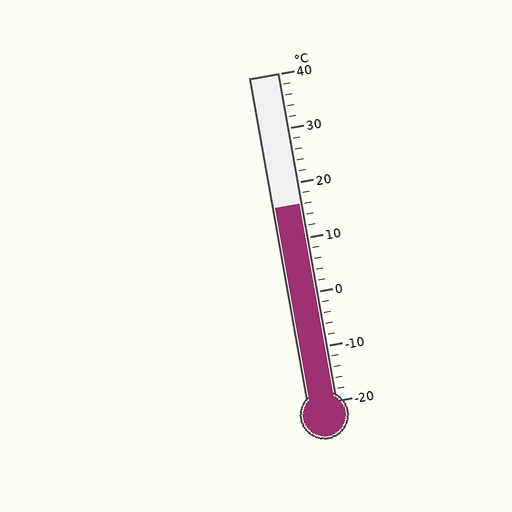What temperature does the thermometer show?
The thermometer shows approximately 16°C.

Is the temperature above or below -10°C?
The temperature is above -10°C.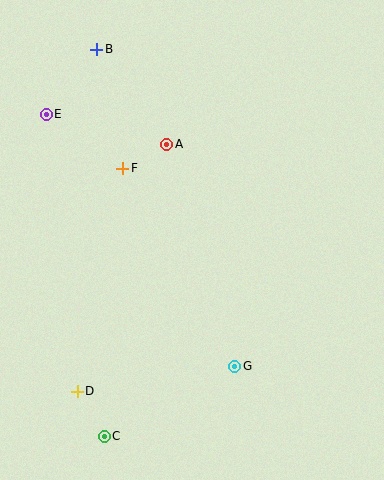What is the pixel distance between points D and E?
The distance between D and E is 279 pixels.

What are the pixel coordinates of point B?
Point B is at (97, 50).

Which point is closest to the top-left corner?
Point B is closest to the top-left corner.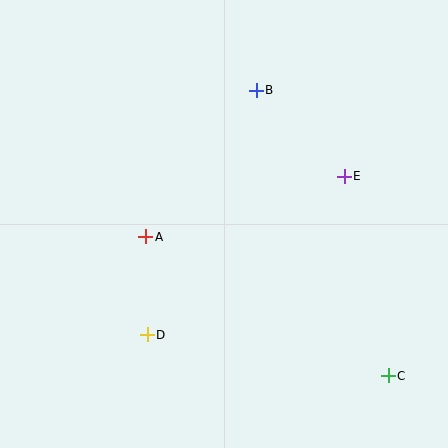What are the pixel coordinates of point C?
Point C is at (388, 376).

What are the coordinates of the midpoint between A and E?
The midpoint between A and E is at (245, 206).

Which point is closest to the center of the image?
Point A at (146, 237) is closest to the center.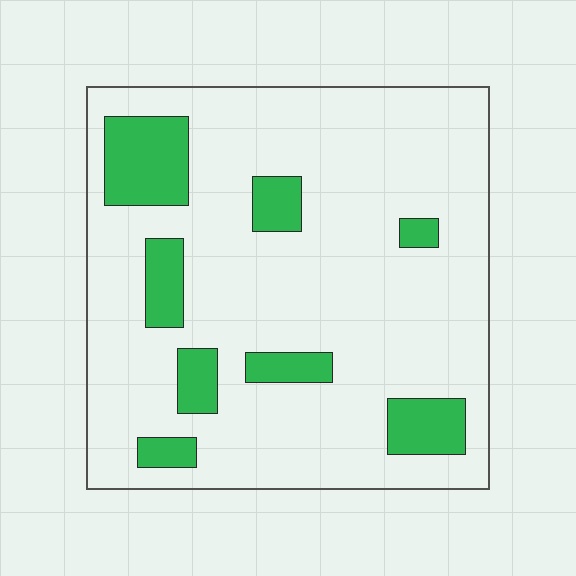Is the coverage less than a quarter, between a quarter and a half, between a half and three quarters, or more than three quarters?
Less than a quarter.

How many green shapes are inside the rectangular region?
8.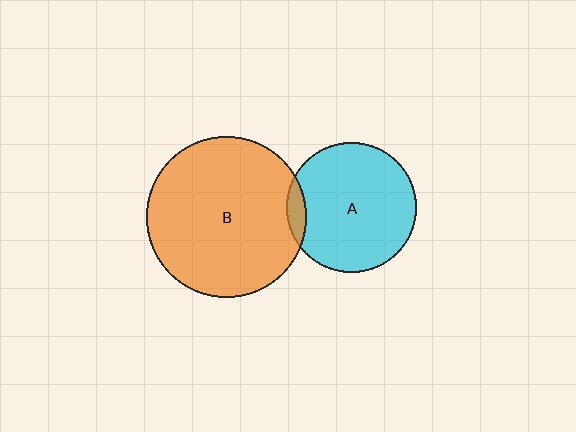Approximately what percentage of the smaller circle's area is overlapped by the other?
Approximately 5%.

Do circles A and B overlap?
Yes.